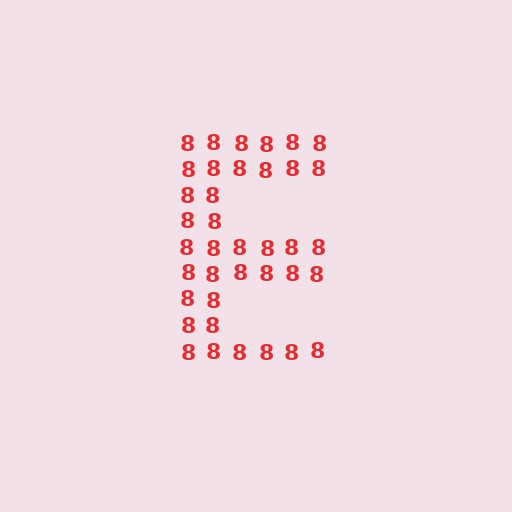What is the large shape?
The large shape is the letter E.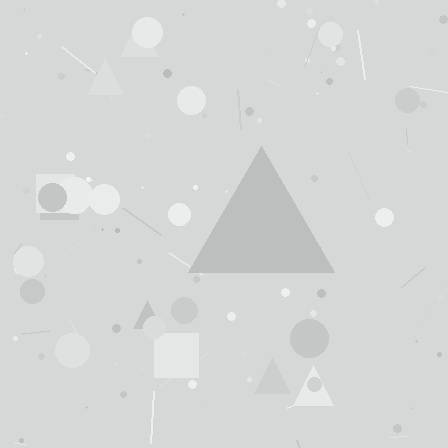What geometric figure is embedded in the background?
A triangle is embedded in the background.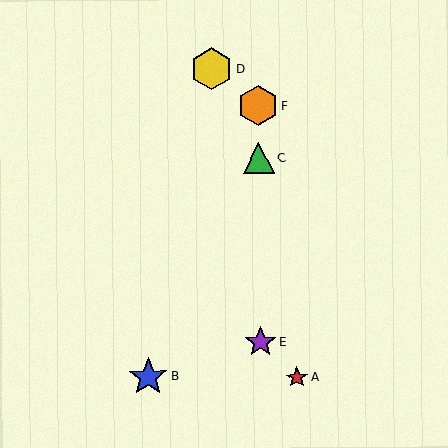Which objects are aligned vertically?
Objects C, E, F are aligned vertically.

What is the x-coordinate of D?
Object D is at x≈211.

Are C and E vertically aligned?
Yes, both are at x≈259.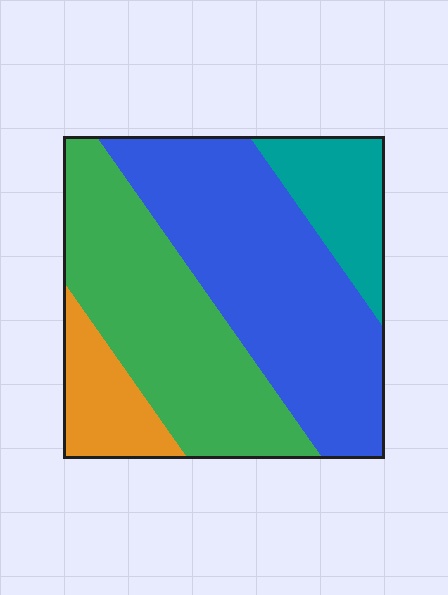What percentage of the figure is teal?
Teal covers roughly 15% of the figure.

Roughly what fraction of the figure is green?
Green takes up about one third (1/3) of the figure.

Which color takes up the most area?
Blue, at roughly 40%.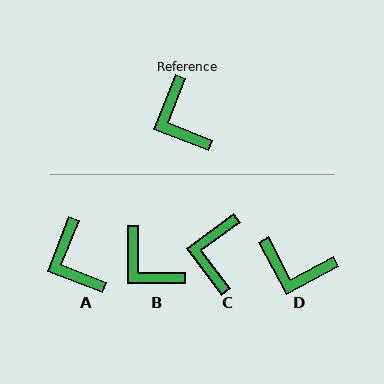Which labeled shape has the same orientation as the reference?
A.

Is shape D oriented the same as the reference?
No, it is off by about 49 degrees.